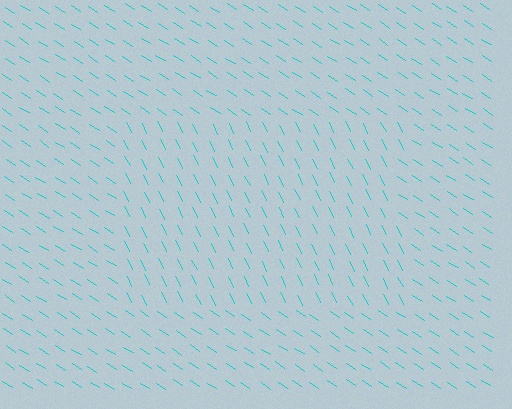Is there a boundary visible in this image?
Yes, there is a texture boundary formed by a change in line orientation.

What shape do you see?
I see a rectangle.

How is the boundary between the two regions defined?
The boundary is defined purely by a change in line orientation (approximately 30 degrees difference). All lines are the same color and thickness.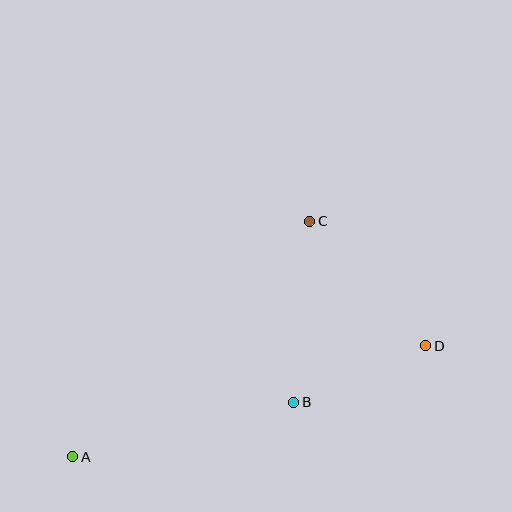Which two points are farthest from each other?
Points A and D are farthest from each other.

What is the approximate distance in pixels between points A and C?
The distance between A and C is approximately 334 pixels.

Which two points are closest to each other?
Points B and D are closest to each other.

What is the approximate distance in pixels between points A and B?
The distance between A and B is approximately 228 pixels.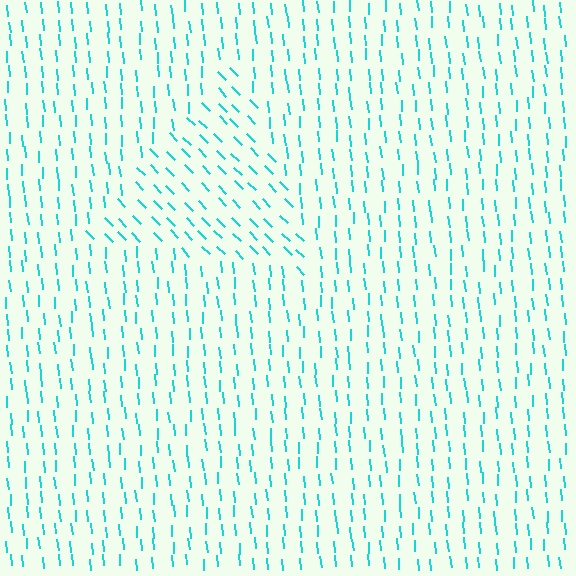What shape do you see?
I see a triangle.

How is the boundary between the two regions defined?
The boundary is defined purely by a change in line orientation (approximately 39 degrees difference). All lines are the same color and thickness.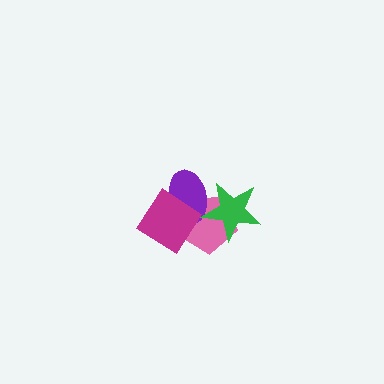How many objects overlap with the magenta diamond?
2 objects overlap with the magenta diamond.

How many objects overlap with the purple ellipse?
3 objects overlap with the purple ellipse.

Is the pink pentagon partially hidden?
Yes, it is partially covered by another shape.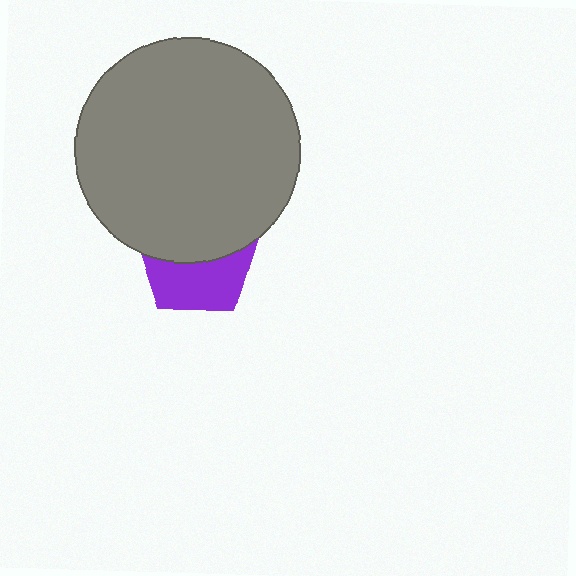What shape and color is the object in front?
The object in front is a gray circle.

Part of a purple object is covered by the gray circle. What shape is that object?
It is a pentagon.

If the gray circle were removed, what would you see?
You would see the complete purple pentagon.